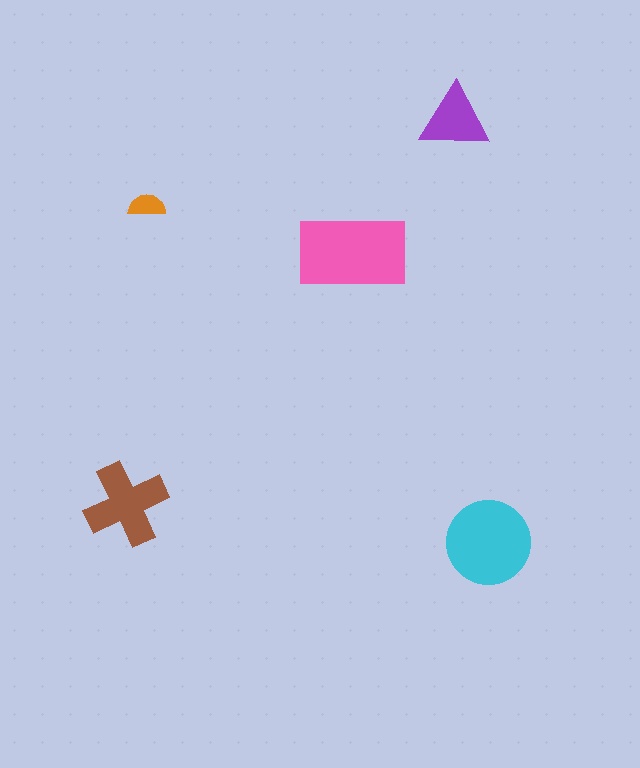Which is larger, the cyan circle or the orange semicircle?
The cyan circle.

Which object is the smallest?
The orange semicircle.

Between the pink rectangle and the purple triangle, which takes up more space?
The pink rectangle.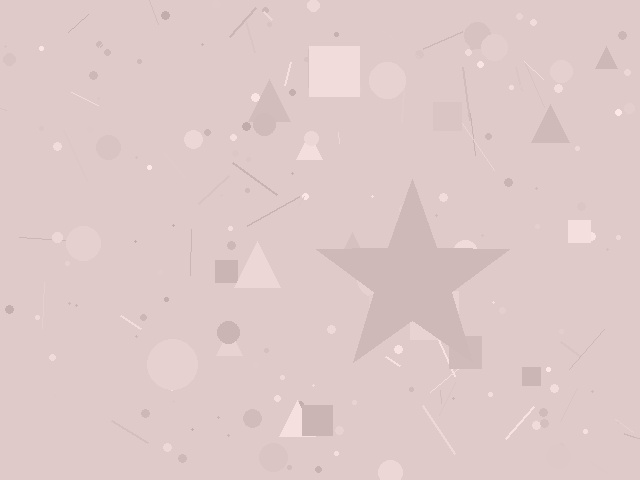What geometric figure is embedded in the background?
A star is embedded in the background.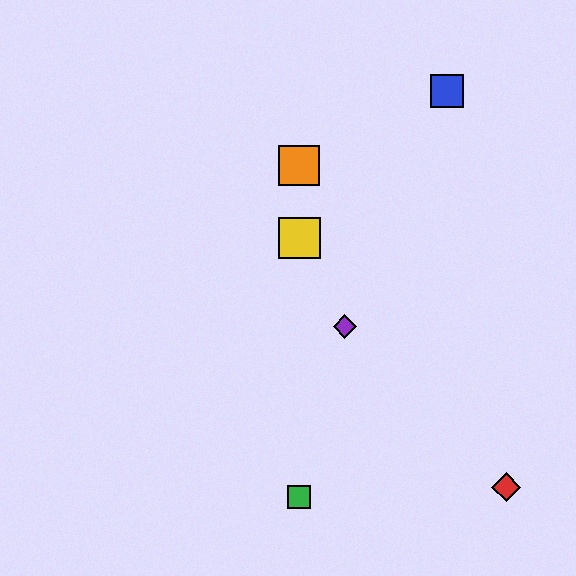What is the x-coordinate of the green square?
The green square is at x≈299.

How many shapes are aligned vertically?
3 shapes (the green square, the yellow square, the orange square) are aligned vertically.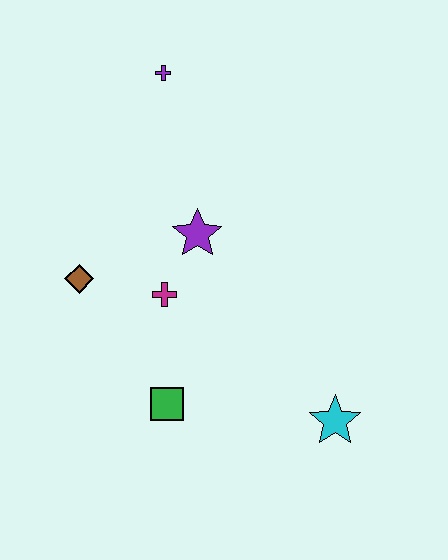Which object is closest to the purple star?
The magenta cross is closest to the purple star.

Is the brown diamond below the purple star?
Yes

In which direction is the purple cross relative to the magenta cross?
The purple cross is above the magenta cross.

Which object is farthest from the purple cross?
The cyan star is farthest from the purple cross.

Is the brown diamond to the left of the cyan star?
Yes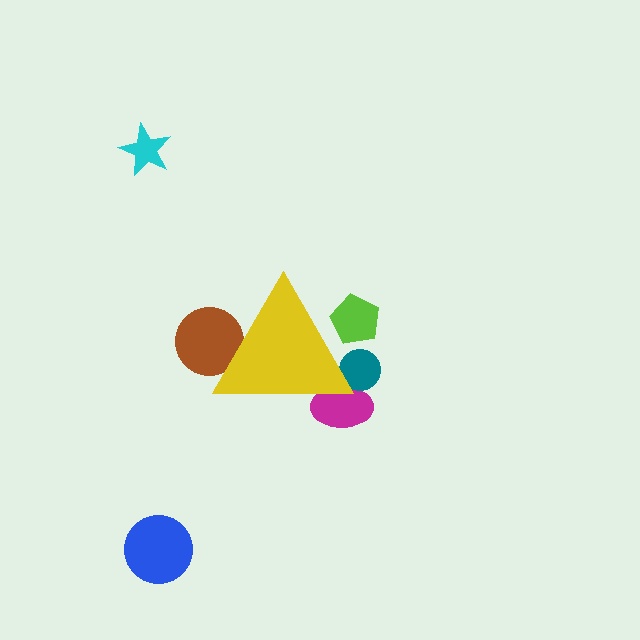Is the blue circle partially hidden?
No, the blue circle is fully visible.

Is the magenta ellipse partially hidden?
Yes, the magenta ellipse is partially hidden behind the yellow triangle.